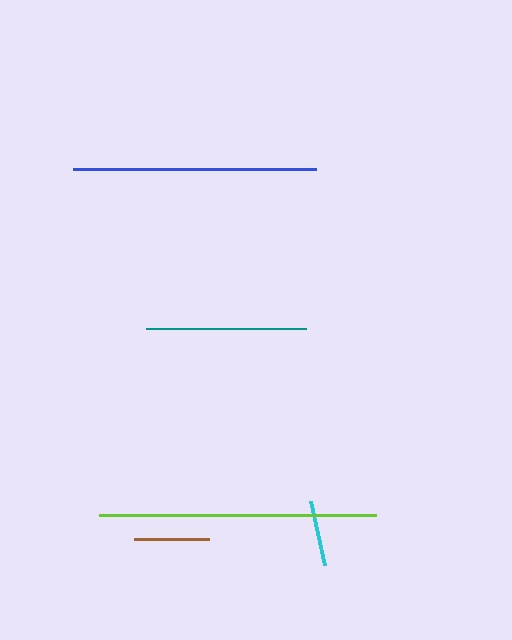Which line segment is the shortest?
The cyan line is the shortest at approximately 65 pixels.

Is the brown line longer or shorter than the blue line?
The blue line is longer than the brown line.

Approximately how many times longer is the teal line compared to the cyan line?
The teal line is approximately 2.5 times the length of the cyan line.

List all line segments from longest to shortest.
From longest to shortest: lime, blue, teal, brown, cyan.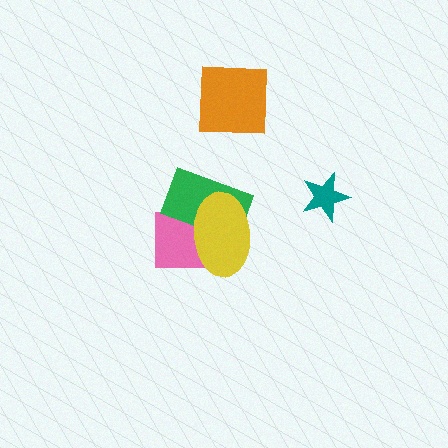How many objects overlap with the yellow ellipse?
2 objects overlap with the yellow ellipse.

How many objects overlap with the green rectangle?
2 objects overlap with the green rectangle.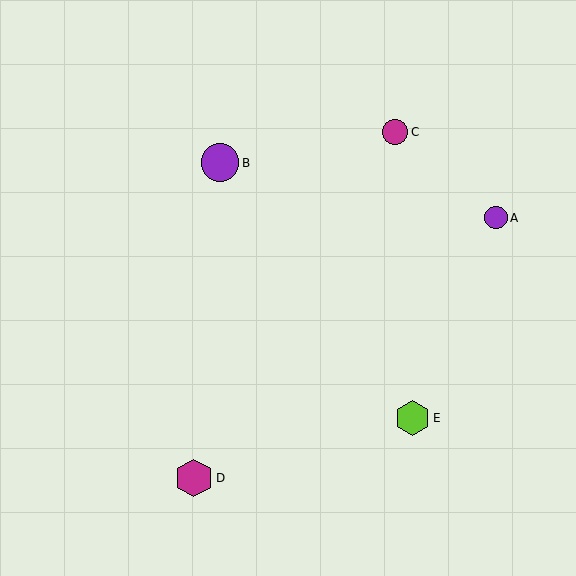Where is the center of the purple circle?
The center of the purple circle is at (496, 218).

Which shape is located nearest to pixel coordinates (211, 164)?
The purple circle (labeled B) at (220, 163) is nearest to that location.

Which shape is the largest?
The purple circle (labeled B) is the largest.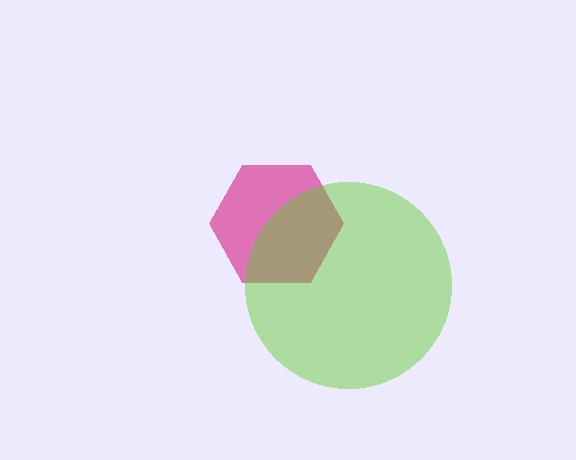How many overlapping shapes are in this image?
There are 2 overlapping shapes in the image.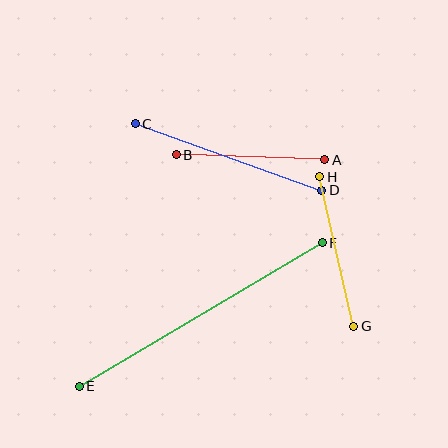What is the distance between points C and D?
The distance is approximately 198 pixels.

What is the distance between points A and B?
The distance is approximately 149 pixels.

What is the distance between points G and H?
The distance is approximately 153 pixels.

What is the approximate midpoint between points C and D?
The midpoint is at approximately (229, 157) pixels.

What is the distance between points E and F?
The distance is approximately 282 pixels.